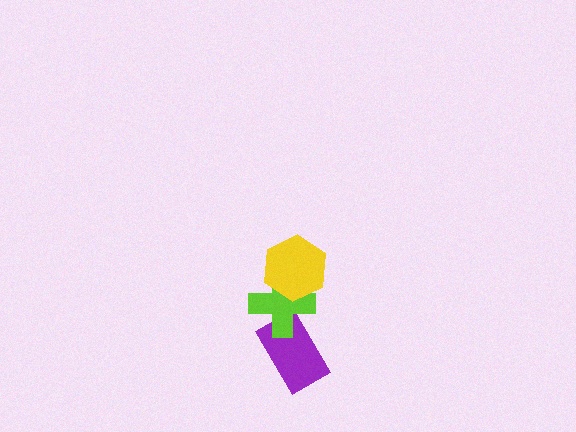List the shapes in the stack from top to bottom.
From top to bottom: the yellow hexagon, the lime cross, the purple rectangle.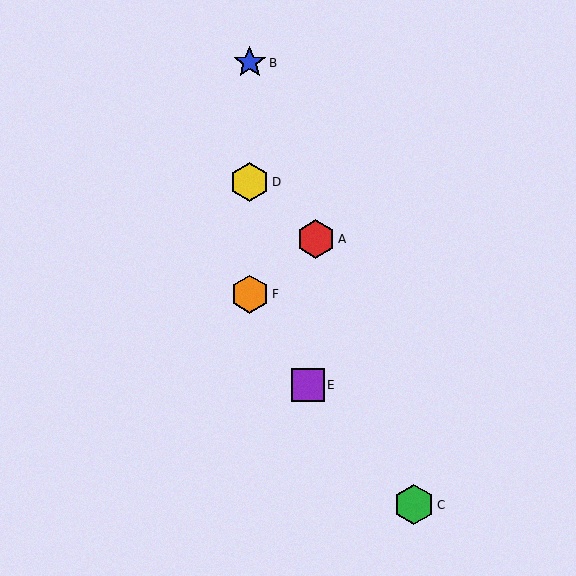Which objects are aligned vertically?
Objects B, D, F are aligned vertically.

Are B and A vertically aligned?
No, B is at x≈250 and A is at x≈316.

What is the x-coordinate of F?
Object F is at x≈250.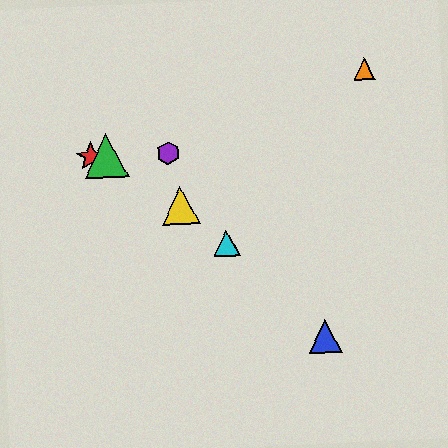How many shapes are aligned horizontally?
3 shapes (the red star, the green triangle, the purple hexagon) are aligned horizontally.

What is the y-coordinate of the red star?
The red star is at y≈157.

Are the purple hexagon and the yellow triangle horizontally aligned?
No, the purple hexagon is at y≈153 and the yellow triangle is at y≈205.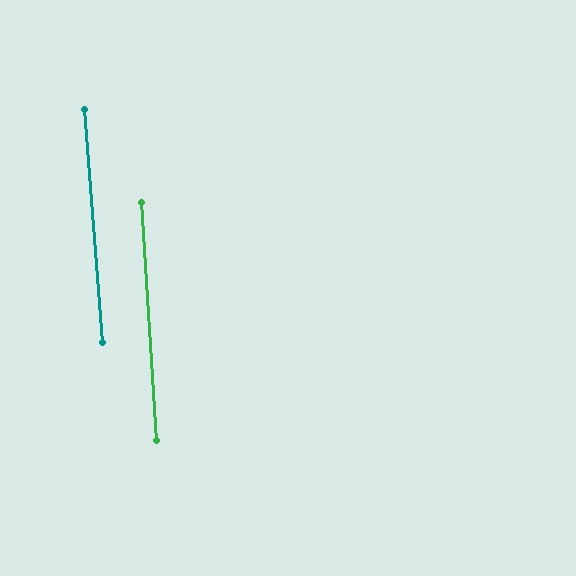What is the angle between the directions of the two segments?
Approximately 1 degree.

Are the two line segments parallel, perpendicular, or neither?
Parallel — their directions differ by only 0.6°.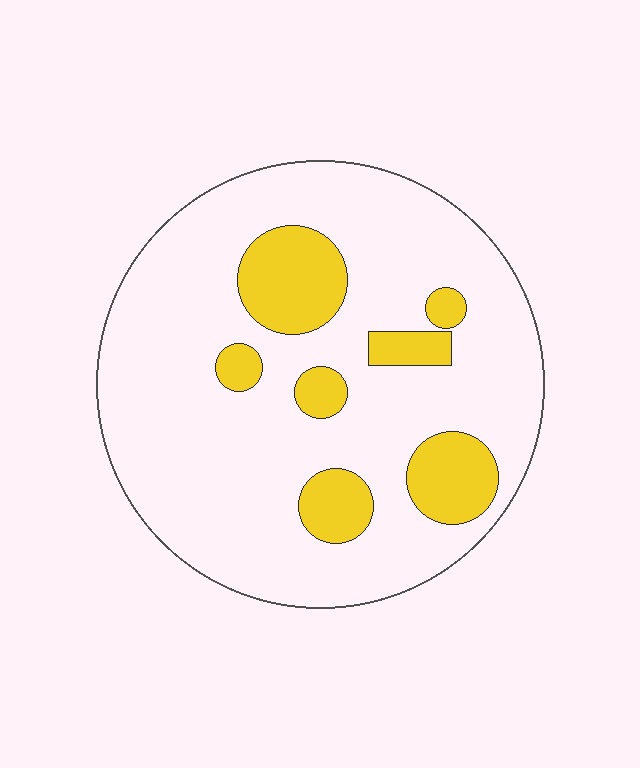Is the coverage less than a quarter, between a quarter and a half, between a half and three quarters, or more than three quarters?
Less than a quarter.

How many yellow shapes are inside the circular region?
7.